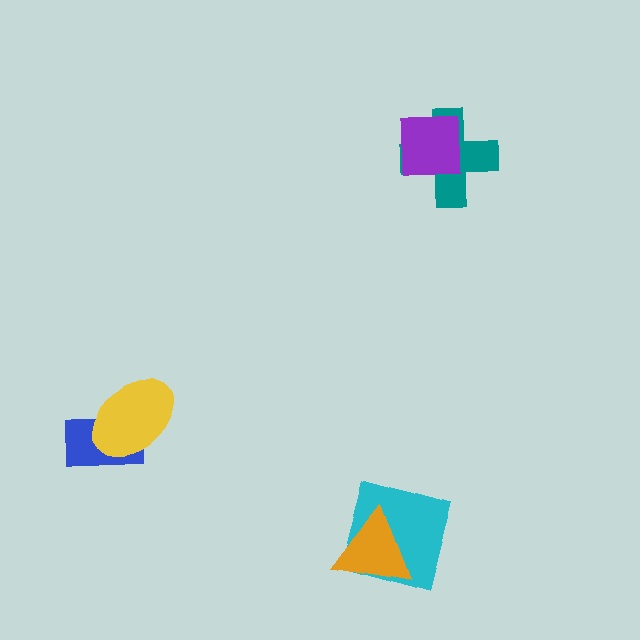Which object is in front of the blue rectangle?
The yellow ellipse is in front of the blue rectangle.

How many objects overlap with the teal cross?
1 object overlaps with the teal cross.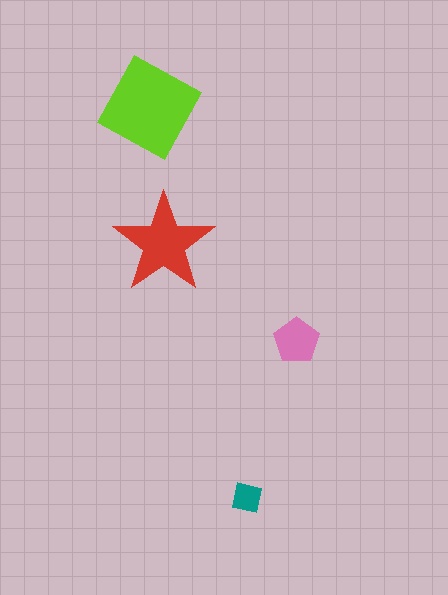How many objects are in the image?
There are 4 objects in the image.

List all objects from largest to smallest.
The lime square, the red star, the pink pentagon, the teal square.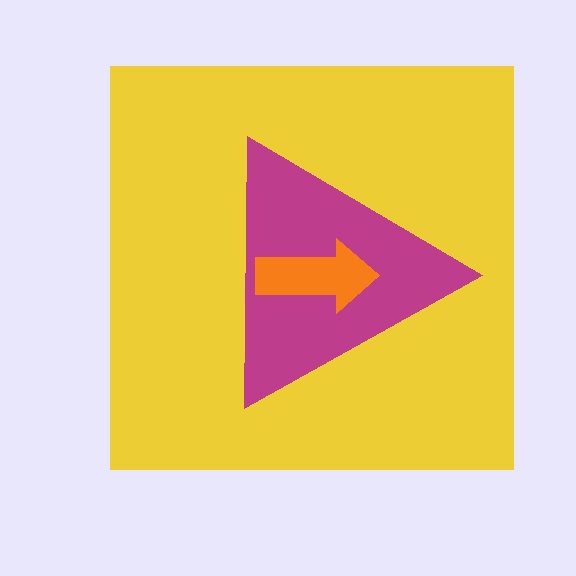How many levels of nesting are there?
3.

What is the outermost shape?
The yellow square.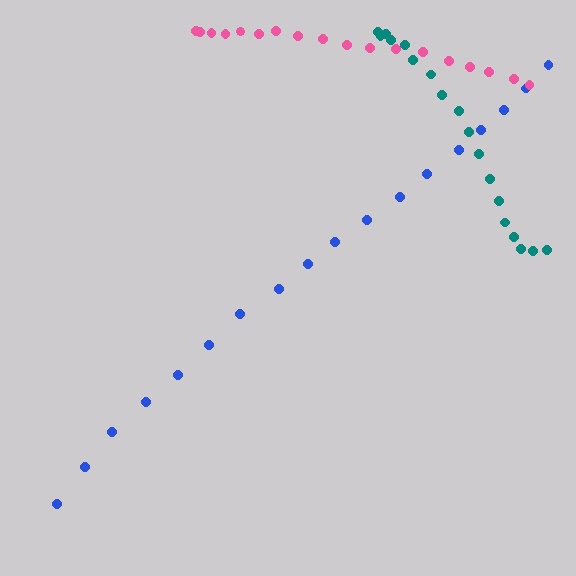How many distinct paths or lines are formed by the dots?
There are 3 distinct paths.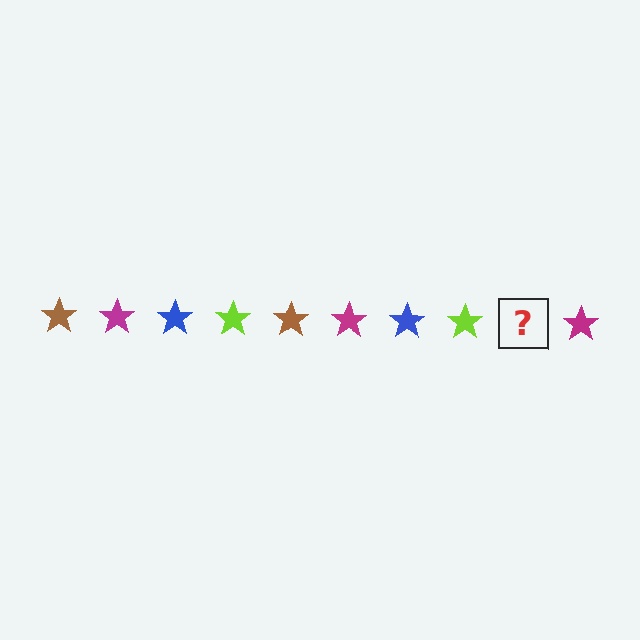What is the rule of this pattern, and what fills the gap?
The rule is that the pattern cycles through brown, magenta, blue, lime stars. The gap should be filled with a brown star.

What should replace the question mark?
The question mark should be replaced with a brown star.